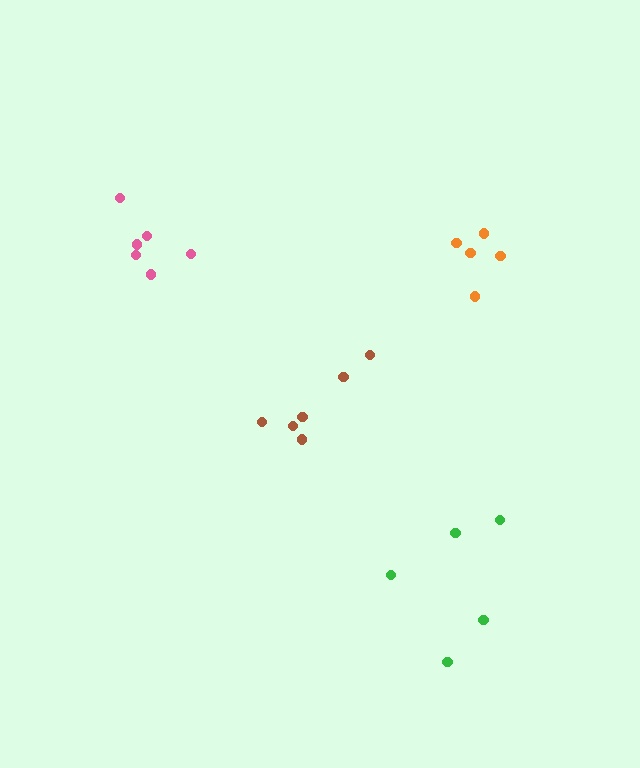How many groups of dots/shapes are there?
There are 4 groups.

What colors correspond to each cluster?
The clusters are colored: orange, green, brown, pink.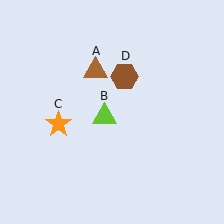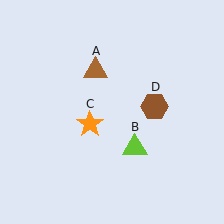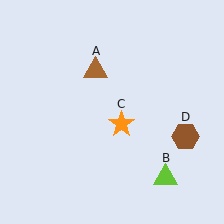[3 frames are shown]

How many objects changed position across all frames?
3 objects changed position: lime triangle (object B), orange star (object C), brown hexagon (object D).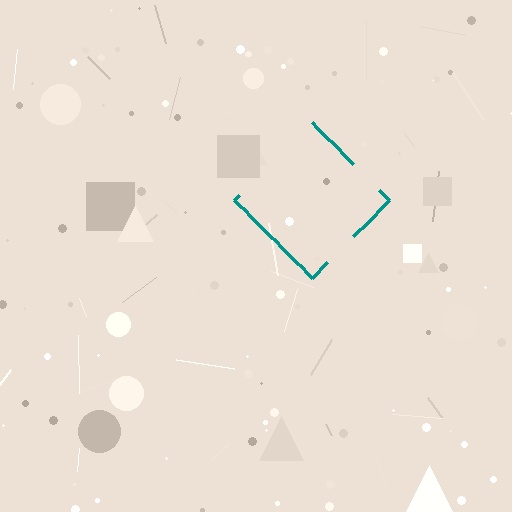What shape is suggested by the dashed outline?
The dashed outline suggests a diamond.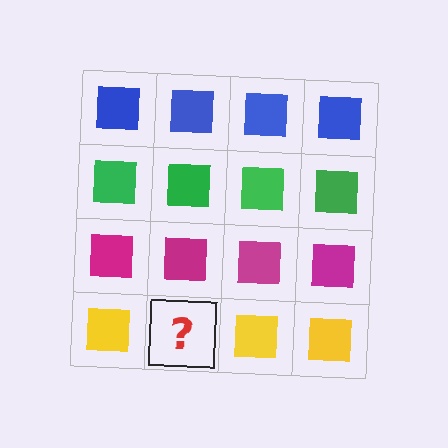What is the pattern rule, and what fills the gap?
The rule is that each row has a consistent color. The gap should be filled with a yellow square.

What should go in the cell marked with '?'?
The missing cell should contain a yellow square.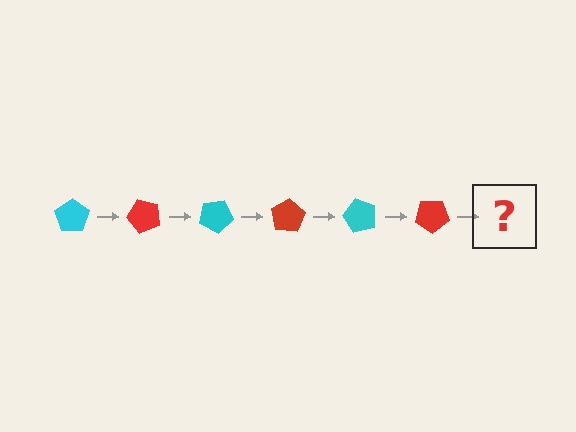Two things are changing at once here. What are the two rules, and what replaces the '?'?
The two rules are that it rotates 50 degrees each step and the color cycles through cyan and red. The '?' should be a cyan pentagon, rotated 300 degrees from the start.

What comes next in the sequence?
The next element should be a cyan pentagon, rotated 300 degrees from the start.